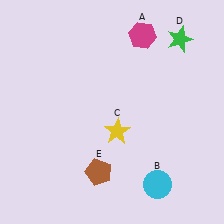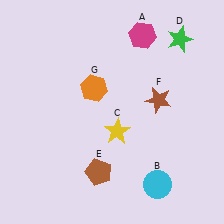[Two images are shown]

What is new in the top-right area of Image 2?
A brown star (F) was added in the top-right area of Image 2.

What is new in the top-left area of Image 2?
An orange hexagon (G) was added in the top-left area of Image 2.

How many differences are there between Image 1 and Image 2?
There are 2 differences between the two images.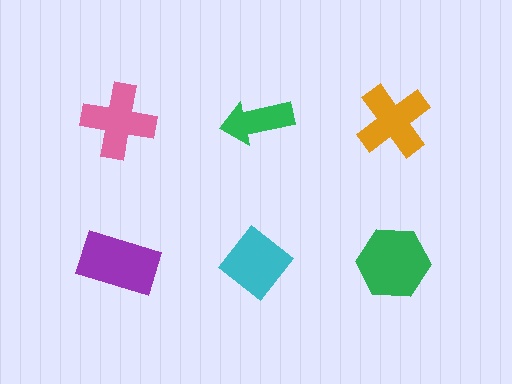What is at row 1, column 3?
An orange cross.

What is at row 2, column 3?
A green hexagon.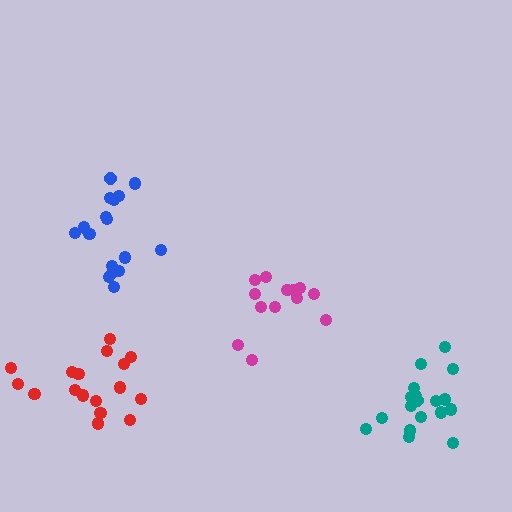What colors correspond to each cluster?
The clusters are colored: magenta, blue, red, teal.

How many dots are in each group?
Group 1: 13 dots, Group 2: 17 dots, Group 3: 17 dots, Group 4: 18 dots (65 total).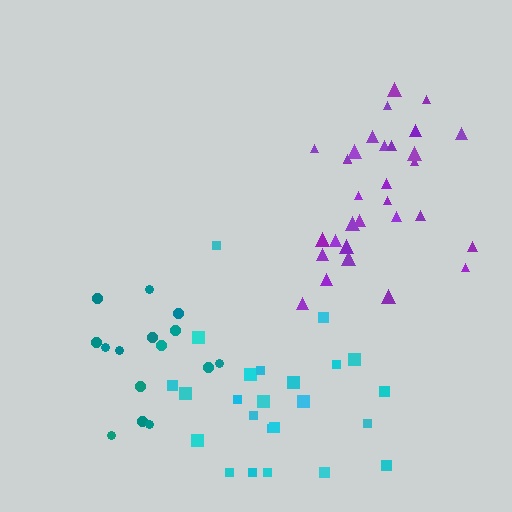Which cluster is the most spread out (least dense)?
Cyan.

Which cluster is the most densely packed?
Purple.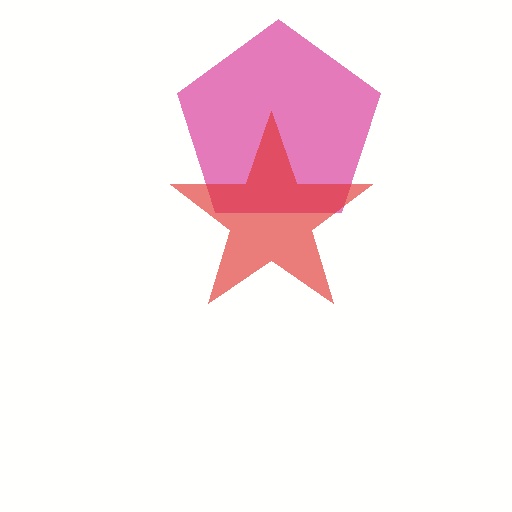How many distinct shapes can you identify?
There are 2 distinct shapes: a magenta pentagon, a red star.